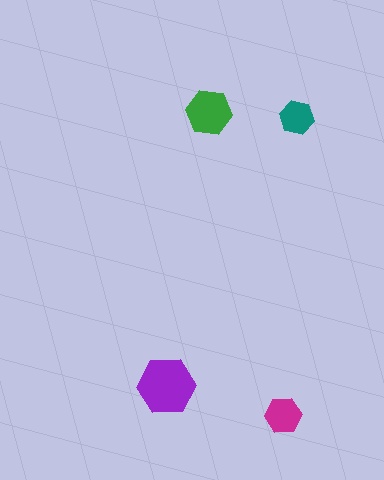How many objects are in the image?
There are 4 objects in the image.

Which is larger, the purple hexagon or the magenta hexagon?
The purple one.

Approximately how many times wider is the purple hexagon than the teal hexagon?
About 1.5 times wider.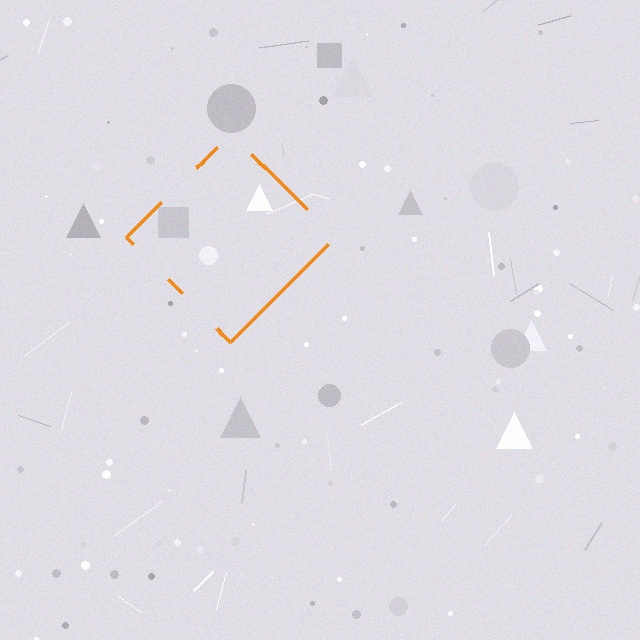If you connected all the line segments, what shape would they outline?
They would outline a diamond.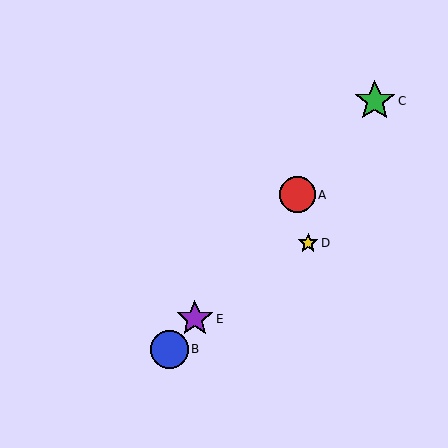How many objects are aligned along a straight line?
4 objects (A, B, C, E) are aligned along a straight line.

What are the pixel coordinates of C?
Object C is at (375, 101).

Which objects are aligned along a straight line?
Objects A, B, C, E are aligned along a straight line.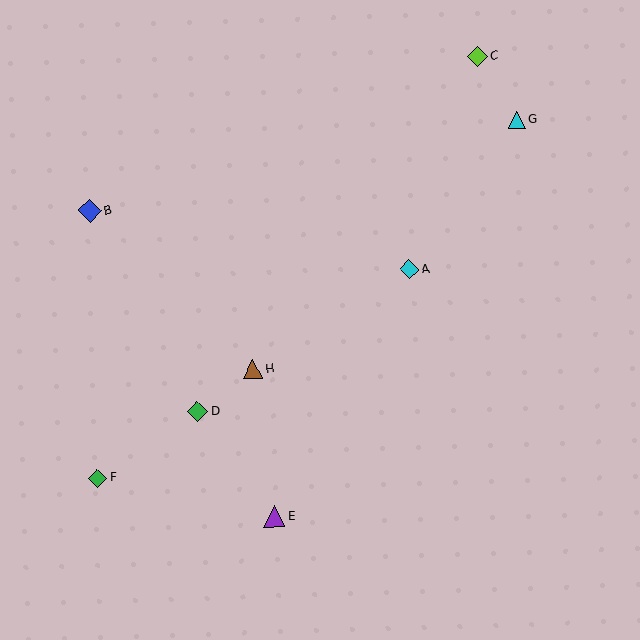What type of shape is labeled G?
Shape G is a cyan triangle.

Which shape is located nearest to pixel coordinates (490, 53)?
The lime diamond (labeled C) at (477, 56) is nearest to that location.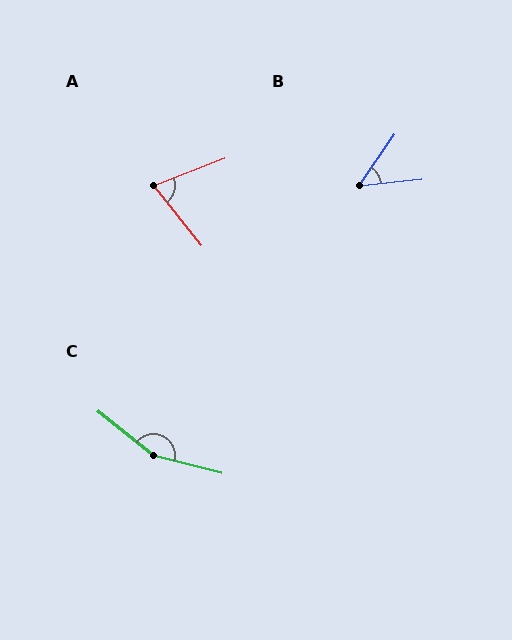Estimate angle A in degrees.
Approximately 72 degrees.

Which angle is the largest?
C, at approximately 156 degrees.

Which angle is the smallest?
B, at approximately 49 degrees.